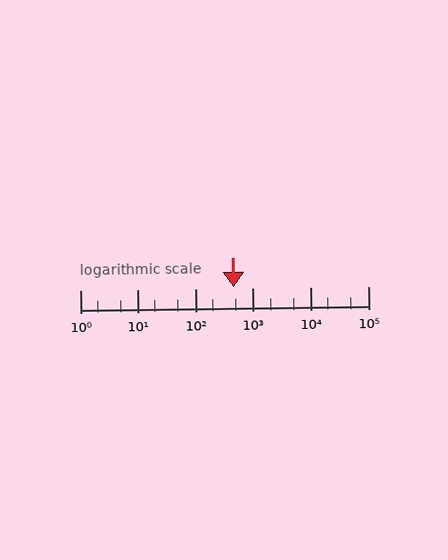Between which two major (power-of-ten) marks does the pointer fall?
The pointer is between 100 and 1000.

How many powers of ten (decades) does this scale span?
The scale spans 5 decades, from 1 to 100000.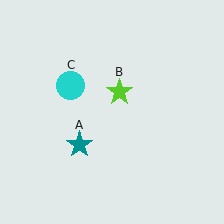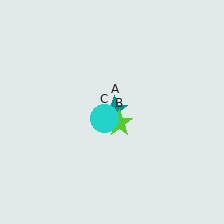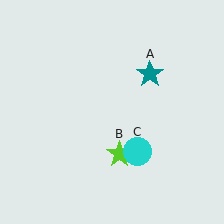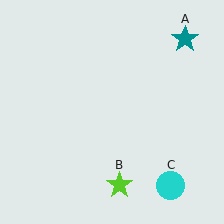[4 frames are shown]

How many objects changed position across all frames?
3 objects changed position: teal star (object A), lime star (object B), cyan circle (object C).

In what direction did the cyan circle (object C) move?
The cyan circle (object C) moved down and to the right.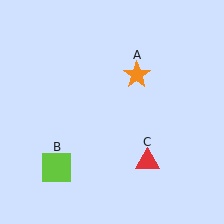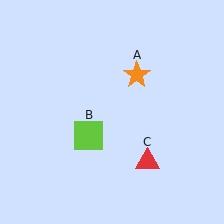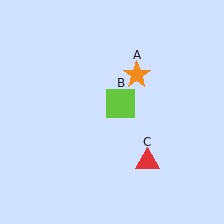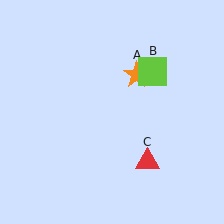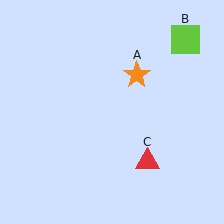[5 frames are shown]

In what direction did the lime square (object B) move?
The lime square (object B) moved up and to the right.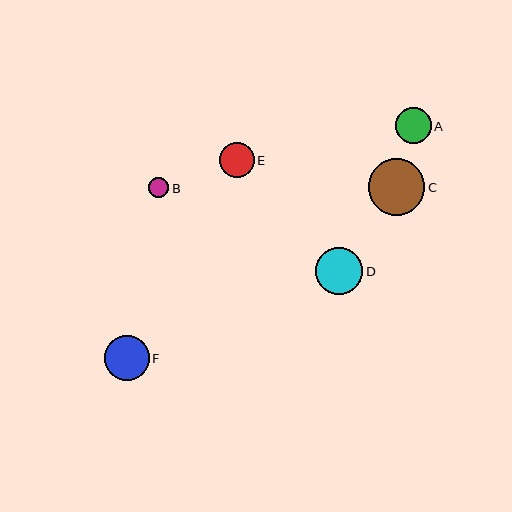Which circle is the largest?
Circle C is the largest with a size of approximately 57 pixels.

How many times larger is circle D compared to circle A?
Circle D is approximately 1.3 times the size of circle A.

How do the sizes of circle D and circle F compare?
Circle D and circle F are approximately the same size.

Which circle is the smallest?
Circle B is the smallest with a size of approximately 21 pixels.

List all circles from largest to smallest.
From largest to smallest: C, D, F, A, E, B.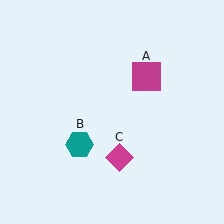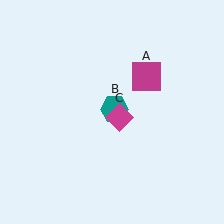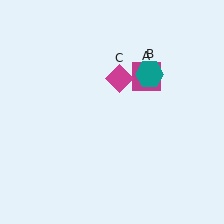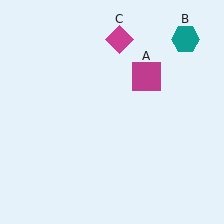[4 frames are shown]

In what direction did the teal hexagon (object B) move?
The teal hexagon (object B) moved up and to the right.